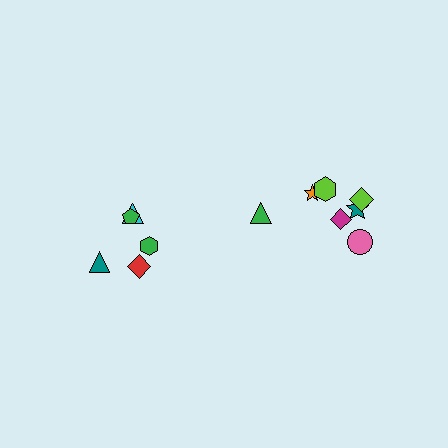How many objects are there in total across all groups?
There are 12 objects.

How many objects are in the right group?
There are 7 objects.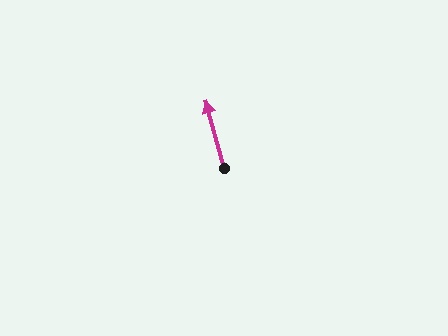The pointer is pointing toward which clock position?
Roughly 12 o'clock.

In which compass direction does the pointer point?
North.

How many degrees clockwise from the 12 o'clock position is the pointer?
Approximately 345 degrees.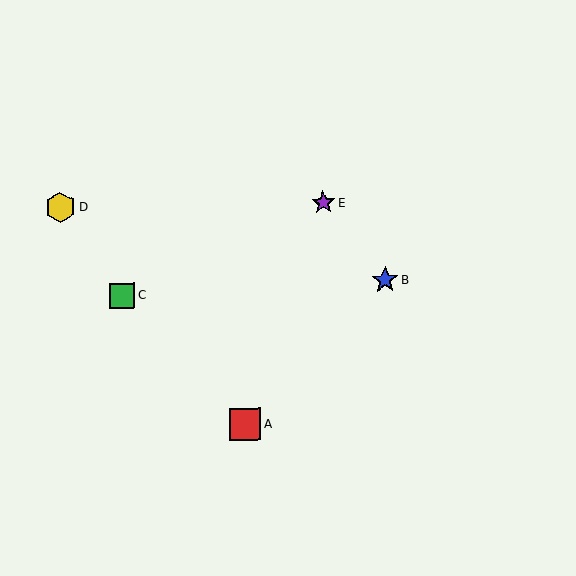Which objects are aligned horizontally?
Objects D, E are aligned horizontally.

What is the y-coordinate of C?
Object C is at y≈296.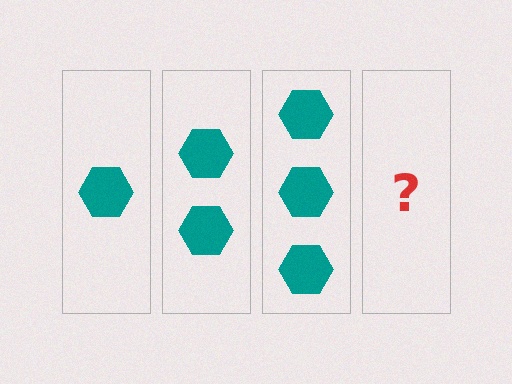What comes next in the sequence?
The next element should be 4 hexagons.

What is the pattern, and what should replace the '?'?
The pattern is that each step adds one more hexagon. The '?' should be 4 hexagons.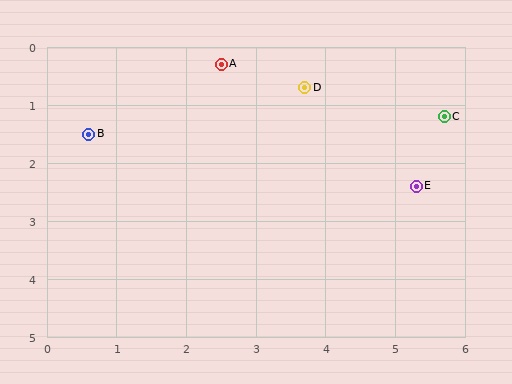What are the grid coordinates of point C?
Point C is at approximately (5.7, 1.2).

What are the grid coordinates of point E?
Point E is at approximately (5.3, 2.4).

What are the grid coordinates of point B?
Point B is at approximately (0.6, 1.5).